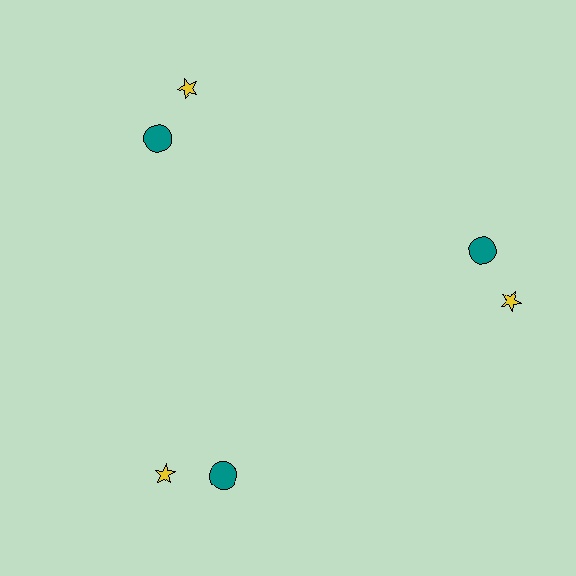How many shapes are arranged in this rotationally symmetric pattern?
There are 6 shapes, arranged in 3 groups of 2.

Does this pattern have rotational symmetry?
Yes, this pattern has 3-fold rotational symmetry. It looks the same after rotating 120 degrees around the center.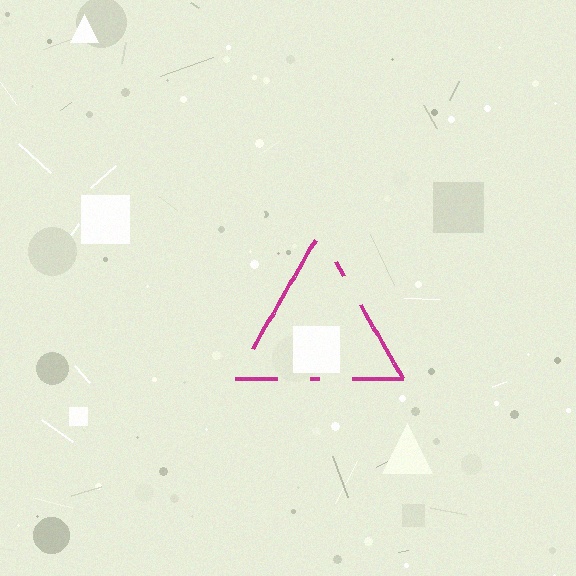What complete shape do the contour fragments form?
The contour fragments form a triangle.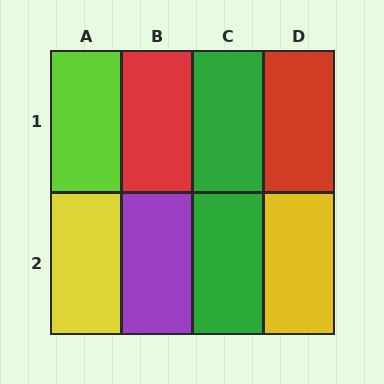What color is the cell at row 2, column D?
Yellow.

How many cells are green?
2 cells are green.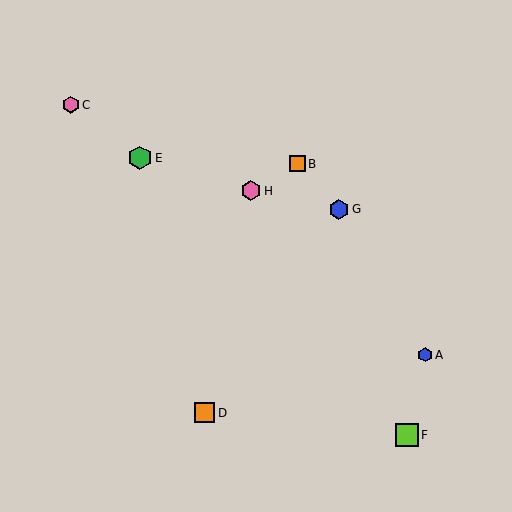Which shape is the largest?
The green hexagon (labeled E) is the largest.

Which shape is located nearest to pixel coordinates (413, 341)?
The blue hexagon (labeled A) at (425, 355) is nearest to that location.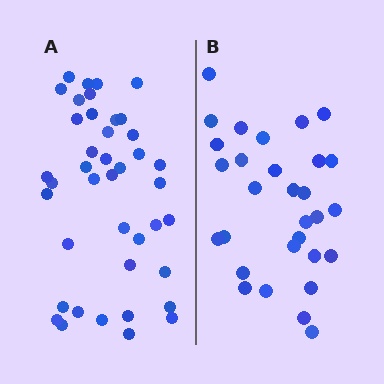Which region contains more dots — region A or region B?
Region A (the left region) has more dots.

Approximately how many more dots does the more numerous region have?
Region A has roughly 12 or so more dots than region B.